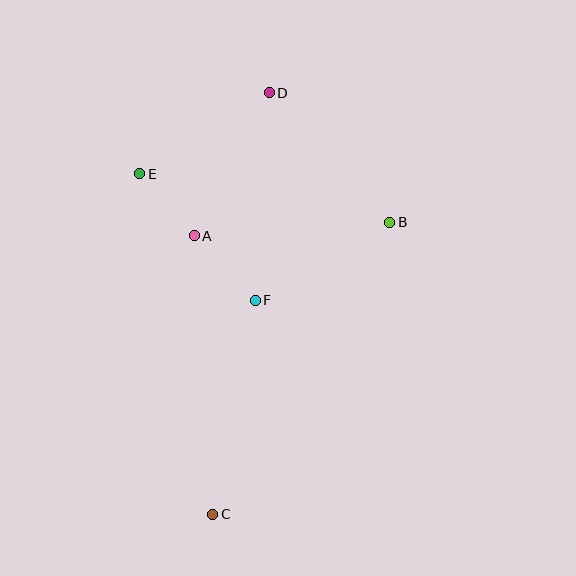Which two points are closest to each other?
Points A and E are closest to each other.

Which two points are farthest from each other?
Points C and D are farthest from each other.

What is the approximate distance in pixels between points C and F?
The distance between C and F is approximately 218 pixels.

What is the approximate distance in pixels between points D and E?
The distance between D and E is approximately 153 pixels.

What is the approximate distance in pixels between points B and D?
The distance between B and D is approximately 177 pixels.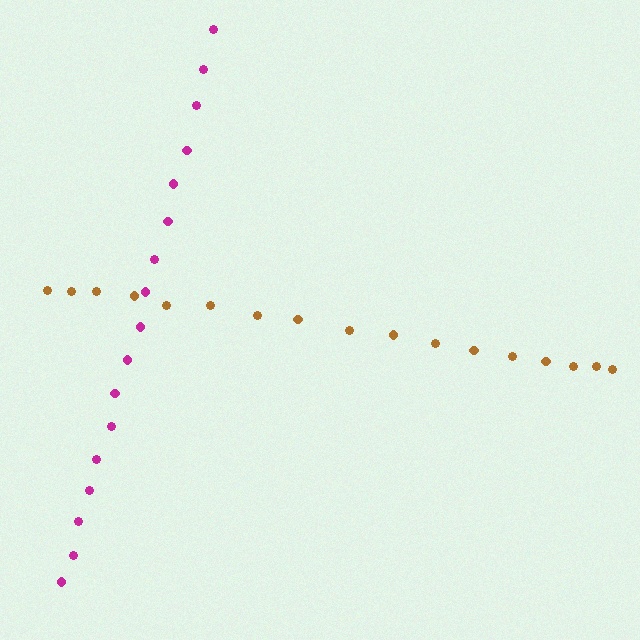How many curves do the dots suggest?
There are 2 distinct paths.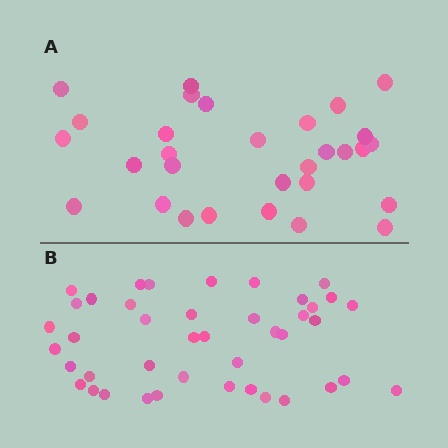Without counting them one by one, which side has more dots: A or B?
Region B (the bottom region) has more dots.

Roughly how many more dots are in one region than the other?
Region B has roughly 12 or so more dots than region A.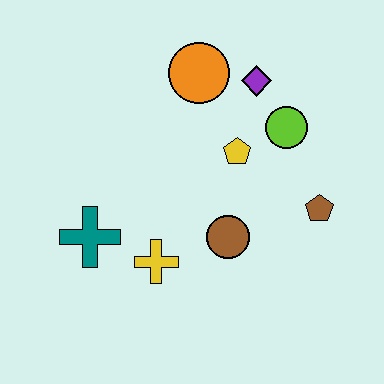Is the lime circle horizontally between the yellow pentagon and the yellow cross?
No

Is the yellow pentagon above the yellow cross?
Yes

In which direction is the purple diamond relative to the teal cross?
The purple diamond is to the right of the teal cross.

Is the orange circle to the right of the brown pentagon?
No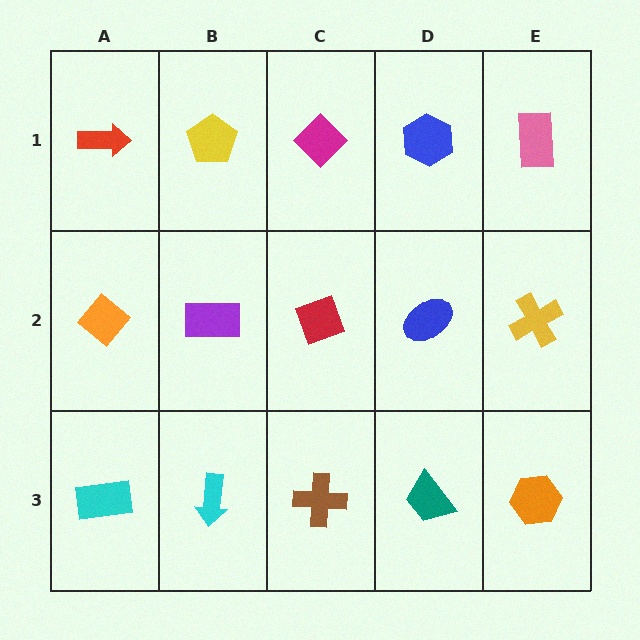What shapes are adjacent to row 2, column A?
A red arrow (row 1, column A), a cyan rectangle (row 3, column A), a purple rectangle (row 2, column B).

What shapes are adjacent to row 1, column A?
An orange diamond (row 2, column A), a yellow pentagon (row 1, column B).